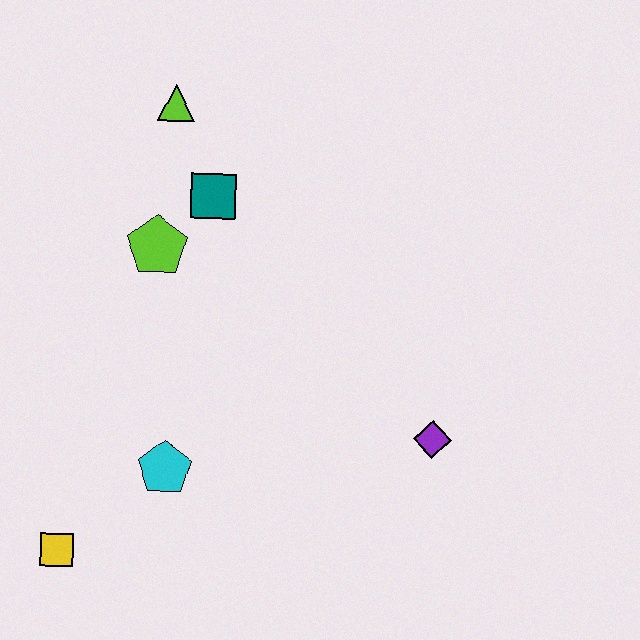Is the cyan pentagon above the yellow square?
Yes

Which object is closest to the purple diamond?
The cyan pentagon is closest to the purple diamond.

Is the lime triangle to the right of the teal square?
No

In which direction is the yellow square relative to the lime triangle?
The yellow square is below the lime triangle.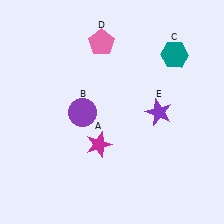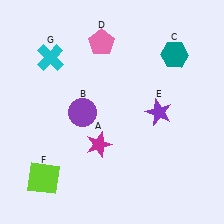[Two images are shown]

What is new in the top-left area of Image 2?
A cyan cross (G) was added in the top-left area of Image 2.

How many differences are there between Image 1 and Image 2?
There are 2 differences between the two images.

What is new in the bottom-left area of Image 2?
A lime square (F) was added in the bottom-left area of Image 2.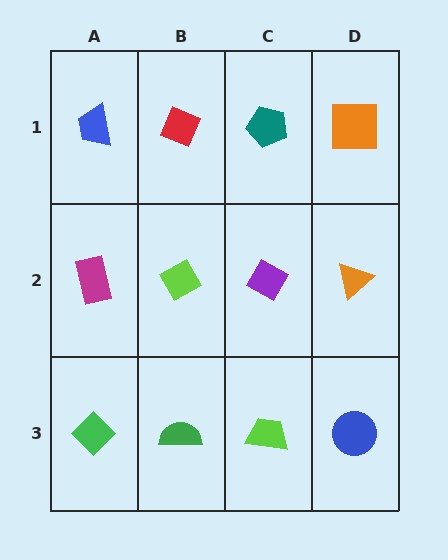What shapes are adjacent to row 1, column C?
A purple diamond (row 2, column C), a red diamond (row 1, column B), an orange square (row 1, column D).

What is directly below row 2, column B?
A green semicircle.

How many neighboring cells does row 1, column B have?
3.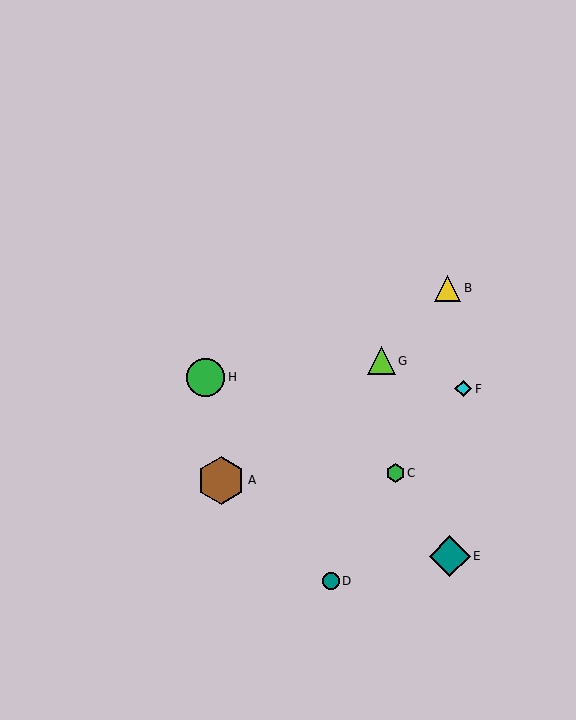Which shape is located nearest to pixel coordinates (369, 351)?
The lime triangle (labeled G) at (381, 361) is nearest to that location.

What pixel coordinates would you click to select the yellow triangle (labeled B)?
Click at (448, 288) to select the yellow triangle B.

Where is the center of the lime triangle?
The center of the lime triangle is at (381, 361).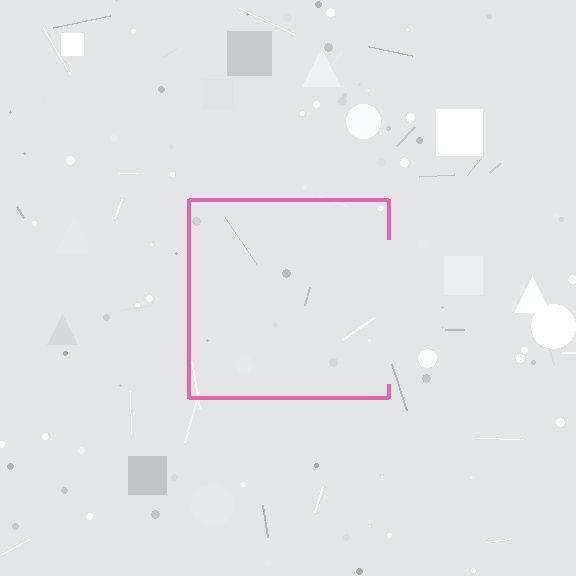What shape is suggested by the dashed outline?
The dashed outline suggests a square.